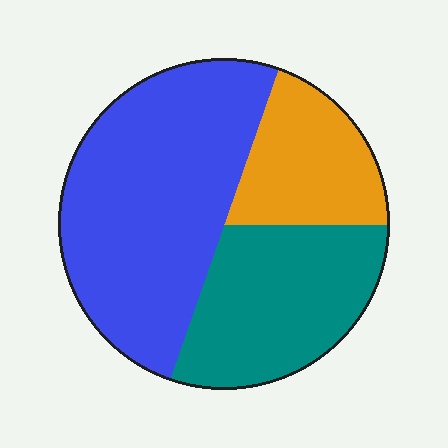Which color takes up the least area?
Orange, at roughly 20%.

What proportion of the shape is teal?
Teal takes up about one third (1/3) of the shape.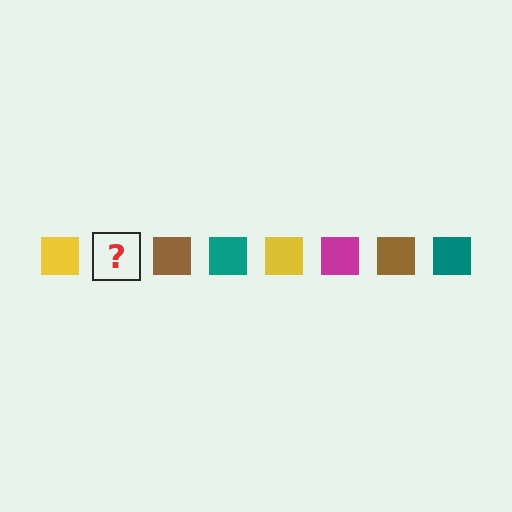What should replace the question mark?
The question mark should be replaced with a magenta square.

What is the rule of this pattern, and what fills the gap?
The rule is that the pattern cycles through yellow, magenta, brown, teal squares. The gap should be filled with a magenta square.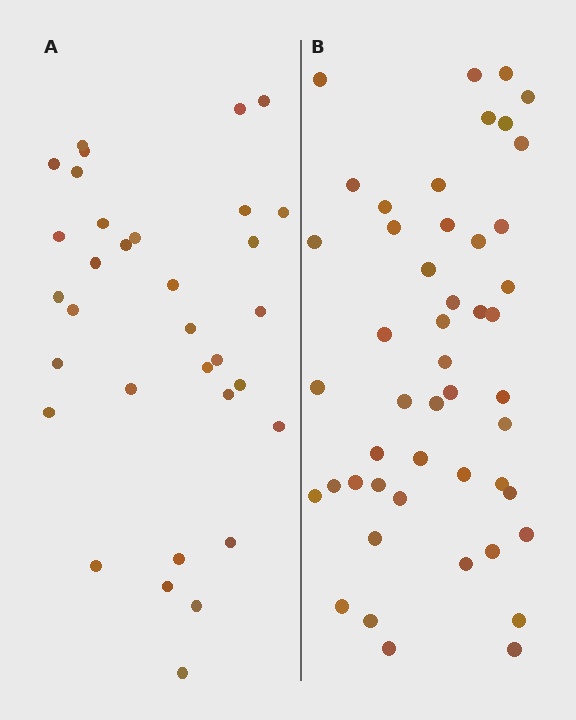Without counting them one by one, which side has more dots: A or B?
Region B (the right region) has more dots.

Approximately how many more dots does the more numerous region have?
Region B has approximately 15 more dots than region A.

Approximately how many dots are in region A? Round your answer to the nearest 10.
About 30 dots. (The exact count is 33, which rounds to 30.)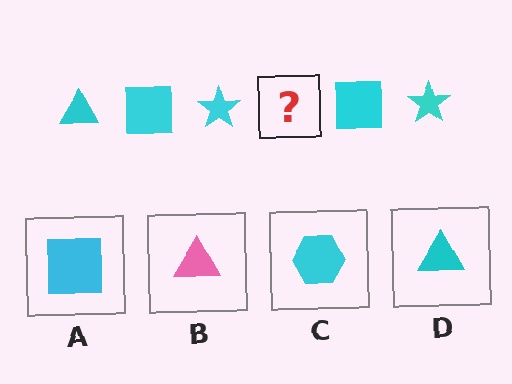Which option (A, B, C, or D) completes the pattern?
D.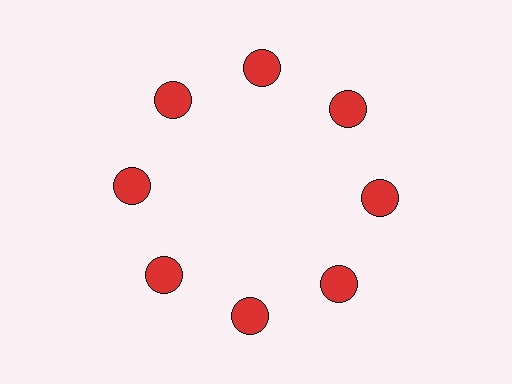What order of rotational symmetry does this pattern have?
This pattern has 8-fold rotational symmetry.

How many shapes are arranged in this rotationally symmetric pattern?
There are 8 shapes, arranged in 8 groups of 1.